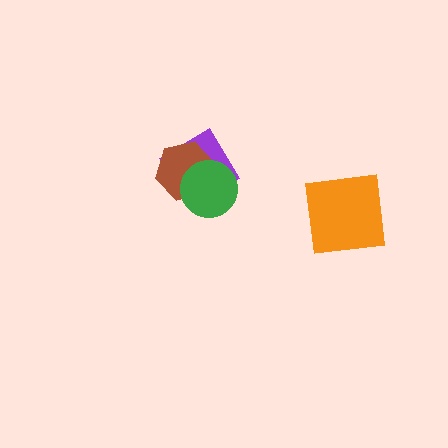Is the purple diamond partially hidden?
Yes, it is partially covered by another shape.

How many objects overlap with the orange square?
0 objects overlap with the orange square.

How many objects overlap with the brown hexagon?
2 objects overlap with the brown hexagon.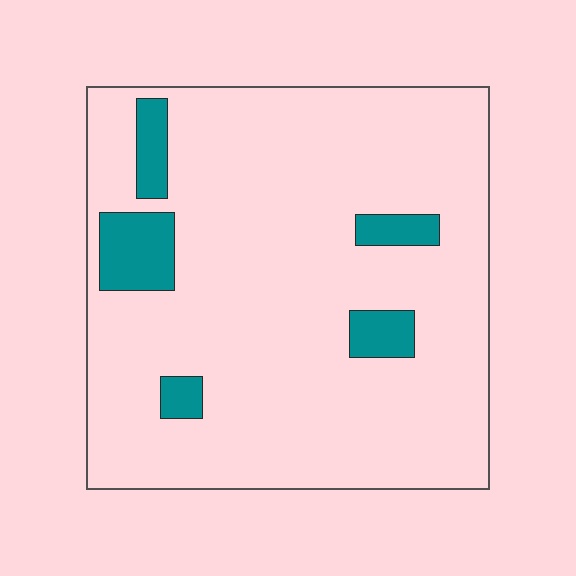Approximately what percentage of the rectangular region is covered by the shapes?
Approximately 10%.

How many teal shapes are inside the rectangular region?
5.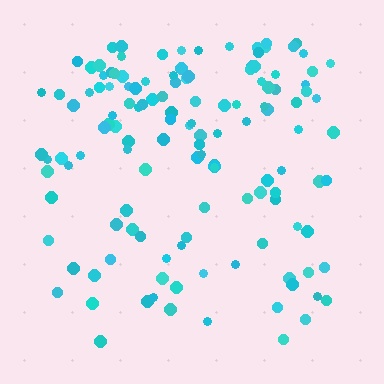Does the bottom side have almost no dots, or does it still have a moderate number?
Still a moderate number, just noticeably fewer than the top.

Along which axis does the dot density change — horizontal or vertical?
Vertical.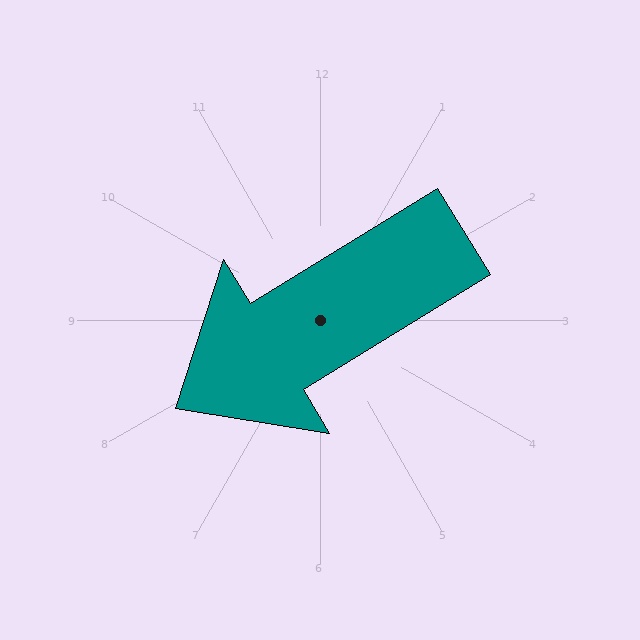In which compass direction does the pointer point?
Southwest.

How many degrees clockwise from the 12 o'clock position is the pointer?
Approximately 238 degrees.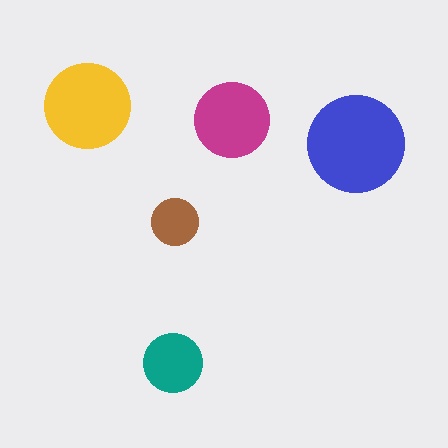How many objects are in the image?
There are 5 objects in the image.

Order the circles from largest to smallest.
the blue one, the yellow one, the magenta one, the teal one, the brown one.